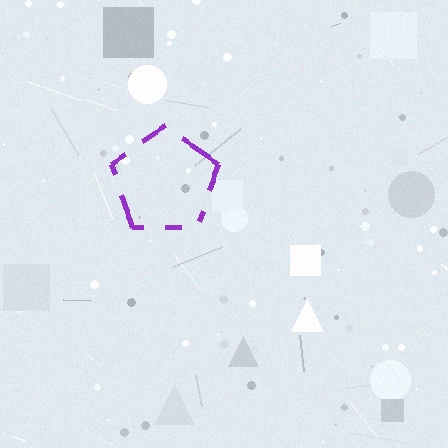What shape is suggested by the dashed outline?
The dashed outline suggests a pentagon.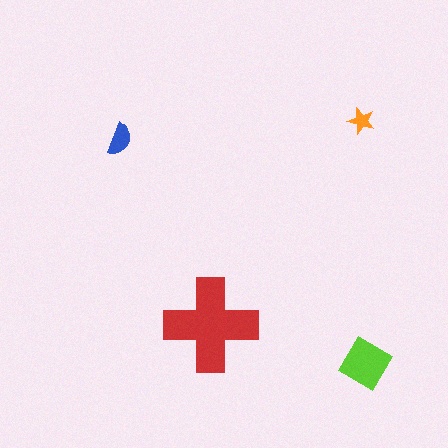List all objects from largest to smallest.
The red cross, the lime diamond, the blue semicircle, the orange star.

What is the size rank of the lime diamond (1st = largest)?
2nd.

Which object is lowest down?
The lime diamond is bottommost.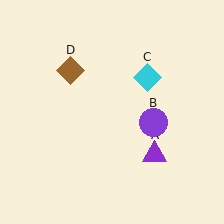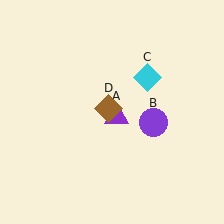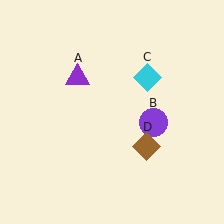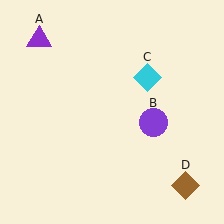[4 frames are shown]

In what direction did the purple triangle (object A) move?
The purple triangle (object A) moved up and to the left.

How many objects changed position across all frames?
2 objects changed position: purple triangle (object A), brown diamond (object D).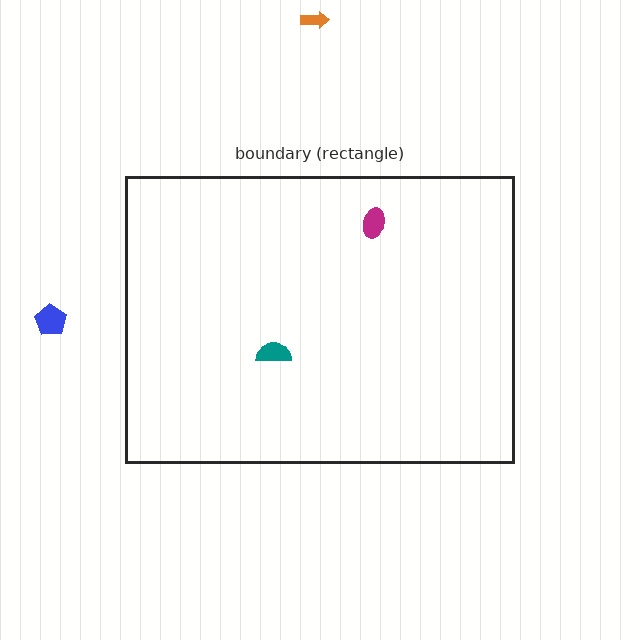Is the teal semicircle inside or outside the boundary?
Inside.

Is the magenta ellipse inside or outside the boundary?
Inside.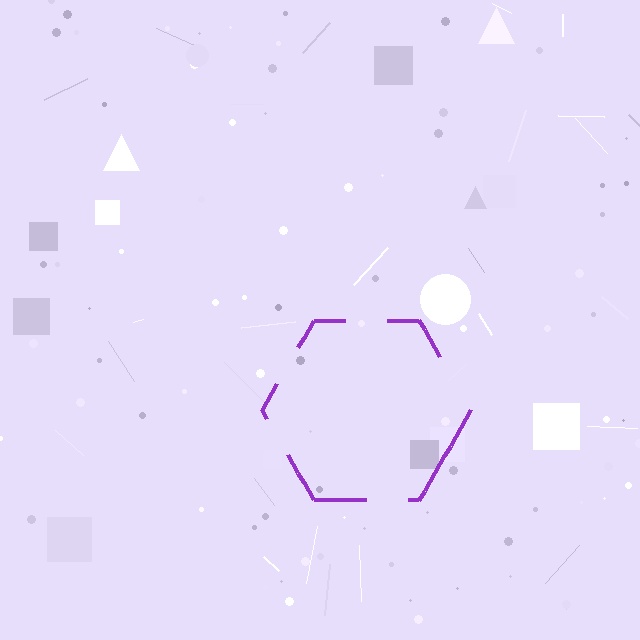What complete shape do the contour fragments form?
The contour fragments form a hexagon.